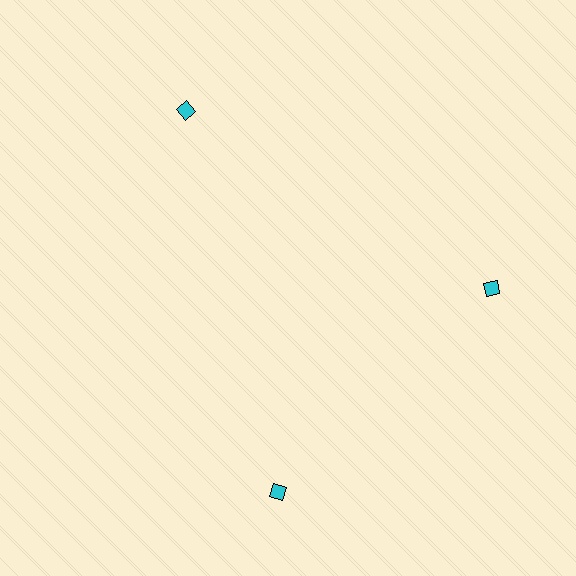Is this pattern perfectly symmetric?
No. The 3 cyan diamonds are arranged in a ring, but one element near the 7 o'clock position is rotated out of alignment along the ring, breaking the 3-fold rotational symmetry.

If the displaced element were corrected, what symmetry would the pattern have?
It would have 3-fold rotational symmetry — the pattern would map onto itself every 120 degrees.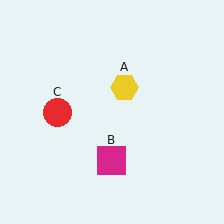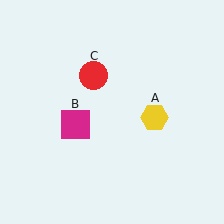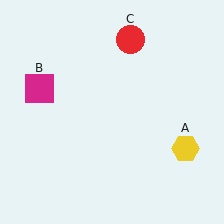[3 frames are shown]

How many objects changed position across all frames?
3 objects changed position: yellow hexagon (object A), magenta square (object B), red circle (object C).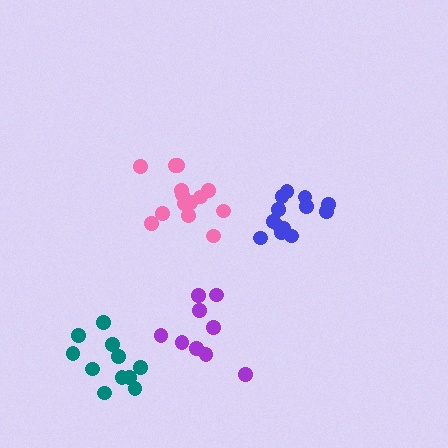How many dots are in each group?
Group 1: 13 dots, Group 2: 14 dots, Group 3: 11 dots, Group 4: 9 dots (47 total).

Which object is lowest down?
The teal cluster is bottommost.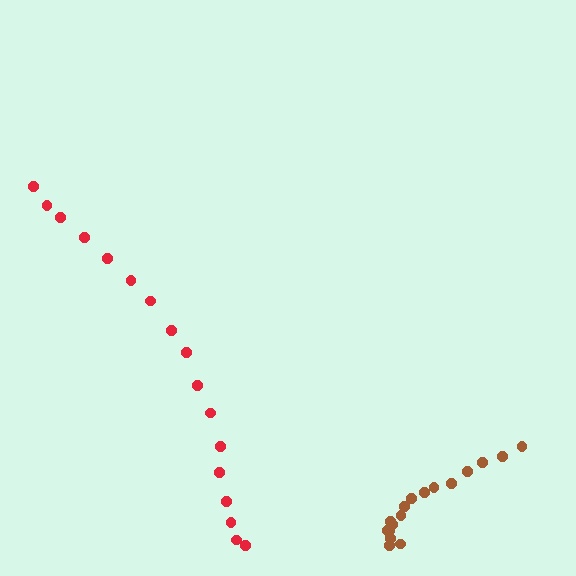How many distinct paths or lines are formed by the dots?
There are 2 distinct paths.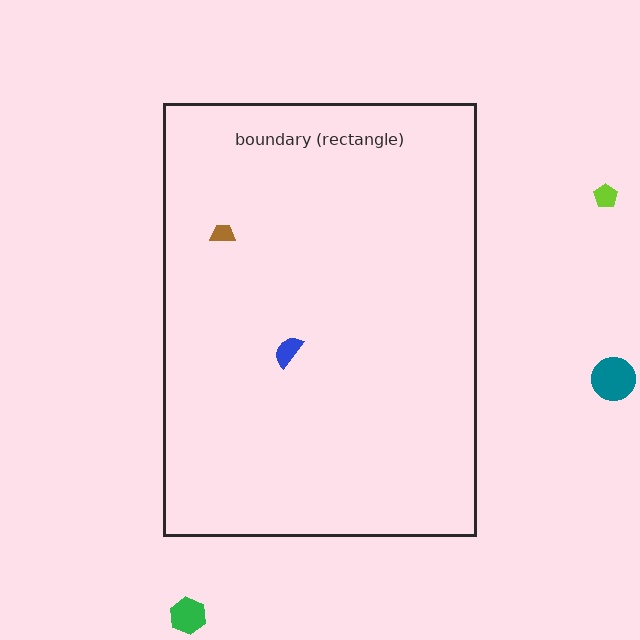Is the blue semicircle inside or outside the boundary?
Inside.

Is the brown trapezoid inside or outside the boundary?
Inside.